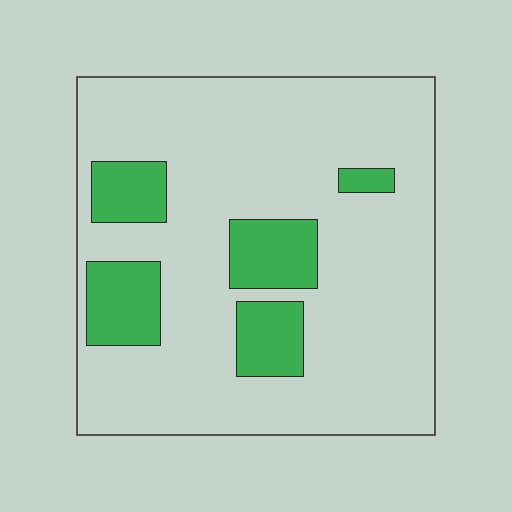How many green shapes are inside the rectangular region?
5.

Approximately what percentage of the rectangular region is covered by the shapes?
Approximately 20%.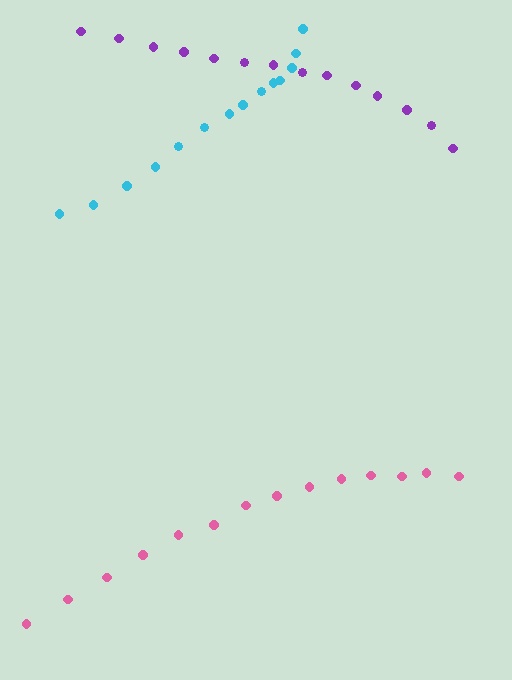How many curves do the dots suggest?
There are 3 distinct paths.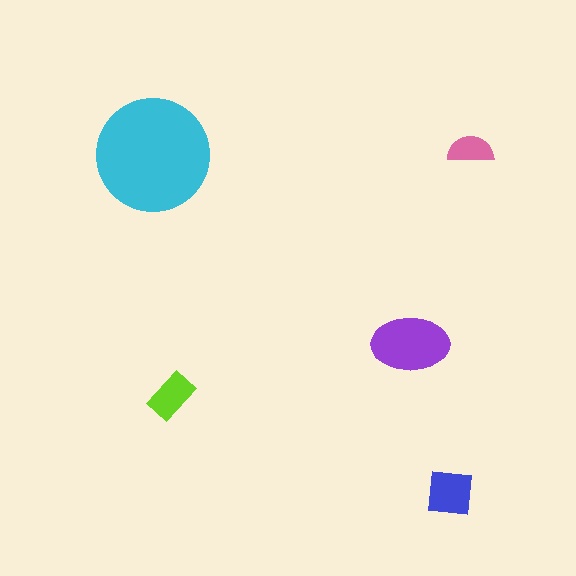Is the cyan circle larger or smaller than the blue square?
Larger.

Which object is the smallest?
The pink semicircle.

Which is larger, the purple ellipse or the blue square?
The purple ellipse.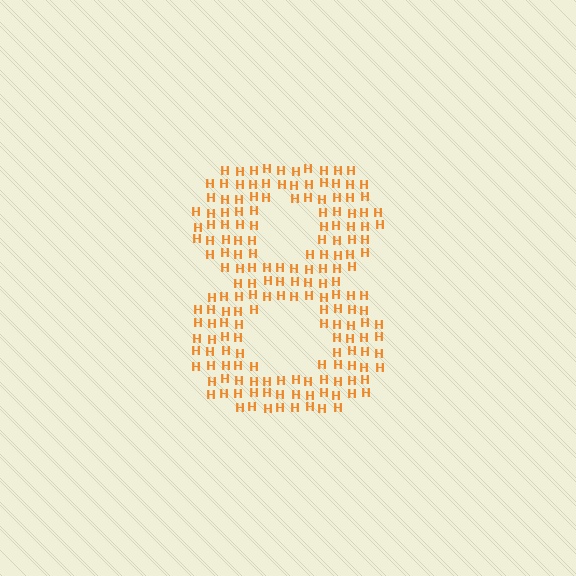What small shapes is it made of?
It is made of small letter H's.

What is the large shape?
The large shape is the digit 8.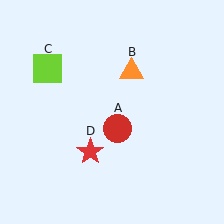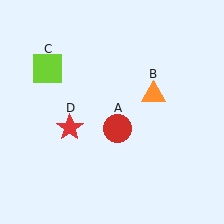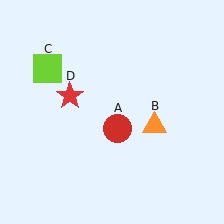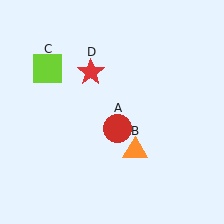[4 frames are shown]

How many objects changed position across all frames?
2 objects changed position: orange triangle (object B), red star (object D).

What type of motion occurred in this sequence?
The orange triangle (object B), red star (object D) rotated clockwise around the center of the scene.